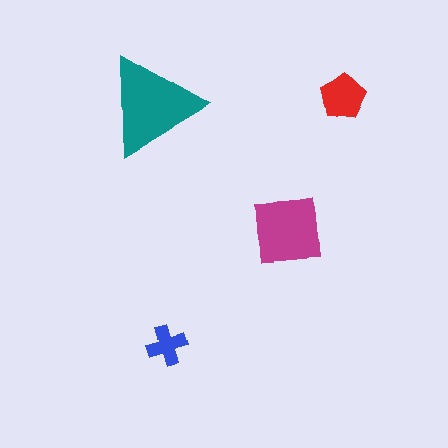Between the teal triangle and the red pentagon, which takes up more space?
The teal triangle.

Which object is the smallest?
The blue cross.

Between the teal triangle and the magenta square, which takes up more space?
The teal triangle.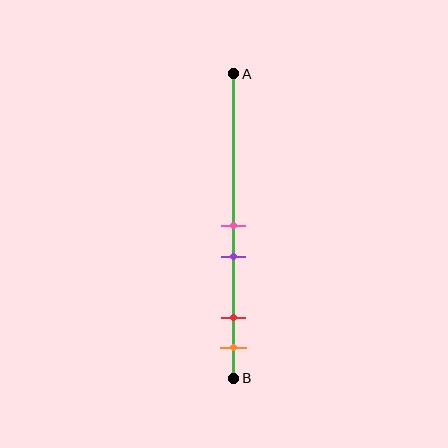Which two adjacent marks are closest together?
The pink and purple marks are the closest adjacent pair.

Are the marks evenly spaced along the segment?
No, the marks are not evenly spaced.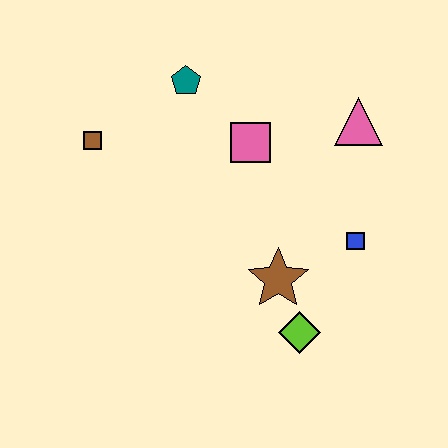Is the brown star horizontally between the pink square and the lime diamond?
Yes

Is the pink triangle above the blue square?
Yes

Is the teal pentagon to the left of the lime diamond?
Yes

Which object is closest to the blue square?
The brown star is closest to the blue square.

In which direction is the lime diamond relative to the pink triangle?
The lime diamond is below the pink triangle.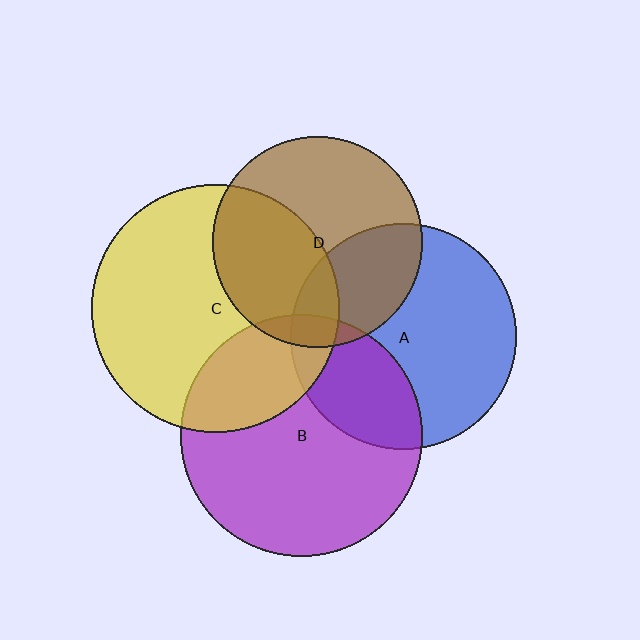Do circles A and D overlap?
Yes.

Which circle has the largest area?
Circle C (yellow).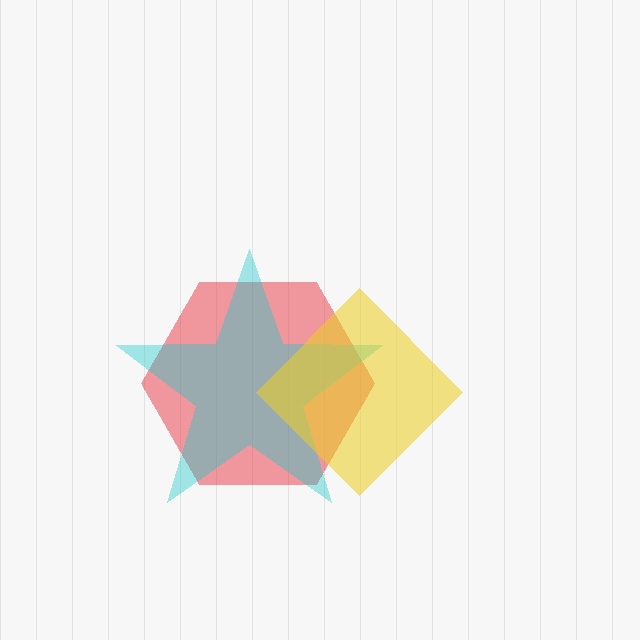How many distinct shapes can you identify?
There are 3 distinct shapes: a red hexagon, a cyan star, a yellow diamond.